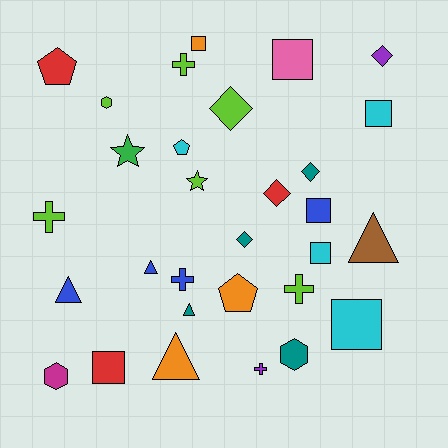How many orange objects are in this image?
There are 3 orange objects.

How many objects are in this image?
There are 30 objects.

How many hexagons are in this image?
There are 3 hexagons.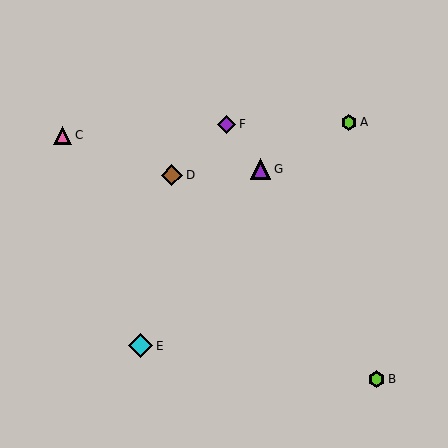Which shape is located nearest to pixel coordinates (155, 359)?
The cyan diamond (labeled E) at (141, 346) is nearest to that location.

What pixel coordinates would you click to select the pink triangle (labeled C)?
Click at (63, 135) to select the pink triangle C.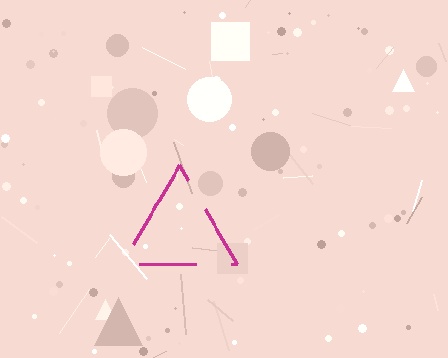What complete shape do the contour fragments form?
The contour fragments form a triangle.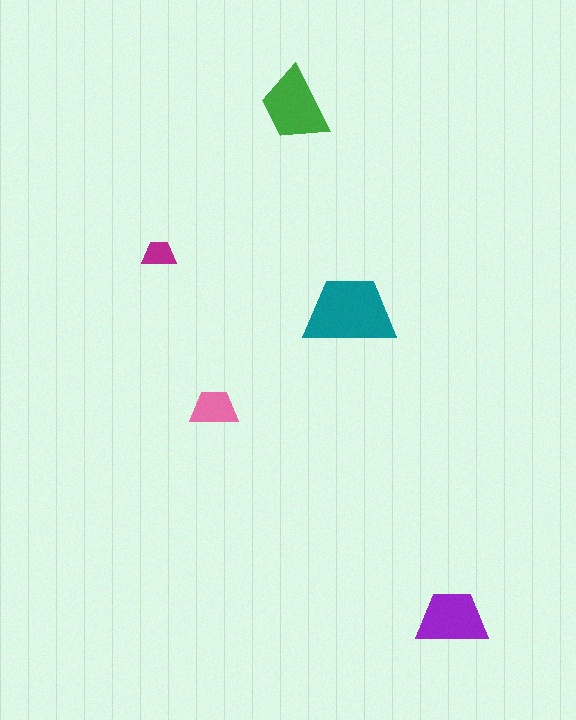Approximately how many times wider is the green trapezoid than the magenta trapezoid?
About 2 times wider.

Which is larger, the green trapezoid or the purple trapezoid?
The green one.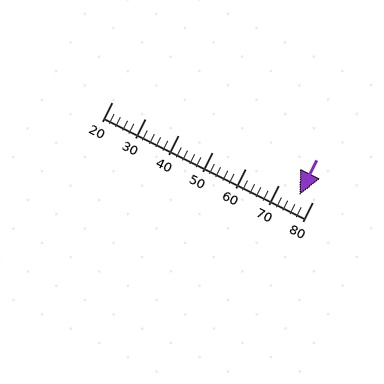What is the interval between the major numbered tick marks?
The major tick marks are spaced 10 units apart.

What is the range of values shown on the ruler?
The ruler shows values from 20 to 80.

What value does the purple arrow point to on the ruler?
The purple arrow points to approximately 76.